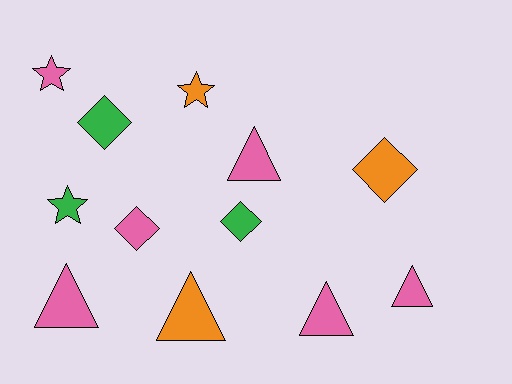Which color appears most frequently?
Pink, with 6 objects.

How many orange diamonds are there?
There is 1 orange diamond.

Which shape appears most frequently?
Triangle, with 5 objects.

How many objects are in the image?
There are 12 objects.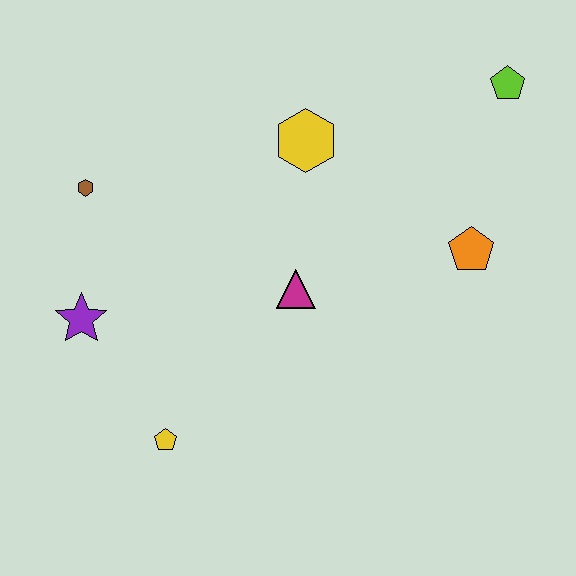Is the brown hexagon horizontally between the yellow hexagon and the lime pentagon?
No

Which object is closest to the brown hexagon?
The purple star is closest to the brown hexagon.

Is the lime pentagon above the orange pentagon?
Yes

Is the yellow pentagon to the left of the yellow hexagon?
Yes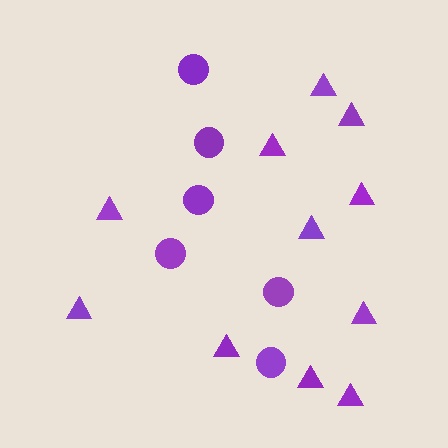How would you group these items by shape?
There are 2 groups: one group of circles (6) and one group of triangles (11).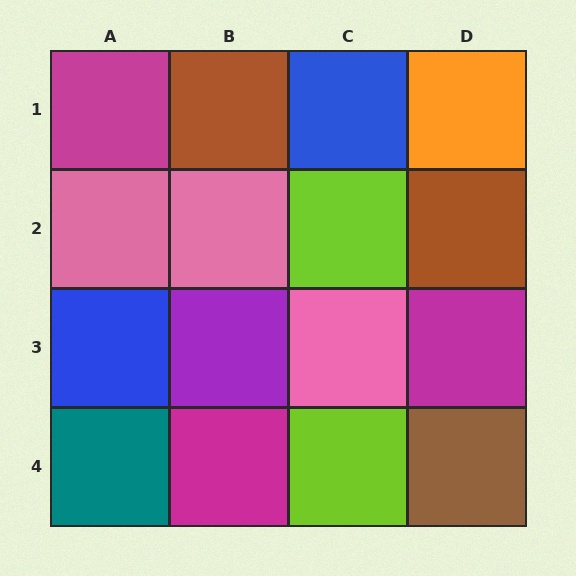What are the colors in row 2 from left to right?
Pink, pink, lime, brown.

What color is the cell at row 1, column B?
Brown.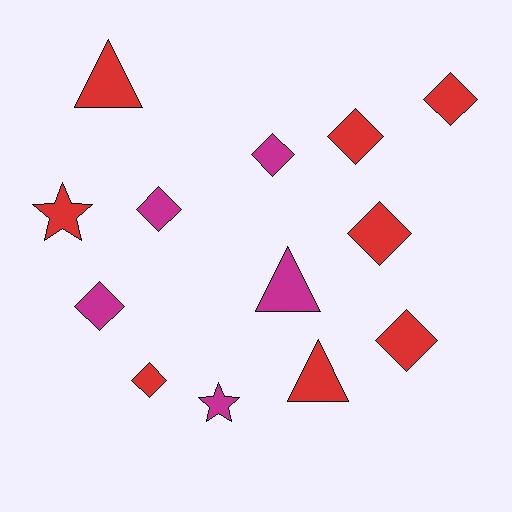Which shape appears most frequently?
Diamond, with 8 objects.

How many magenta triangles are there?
There is 1 magenta triangle.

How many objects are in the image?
There are 13 objects.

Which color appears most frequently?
Red, with 8 objects.